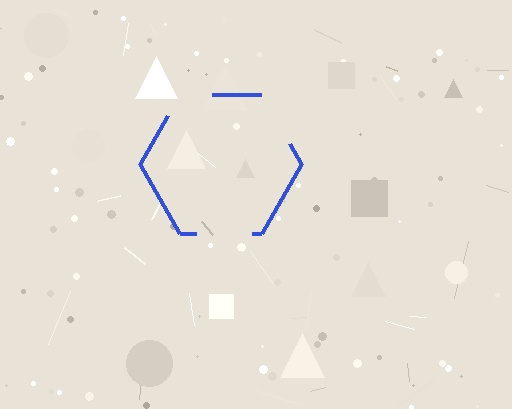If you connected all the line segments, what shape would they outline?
They would outline a hexagon.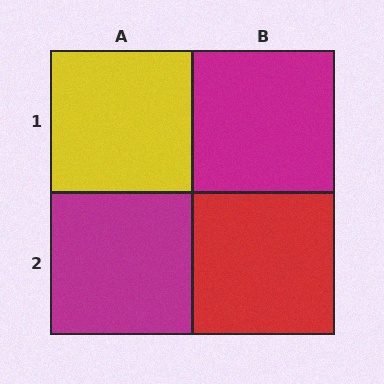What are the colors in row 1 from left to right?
Yellow, magenta.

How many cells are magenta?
2 cells are magenta.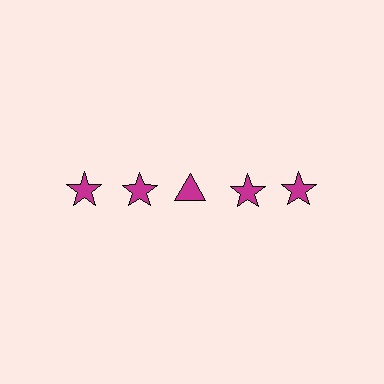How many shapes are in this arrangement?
There are 5 shapes arranged in a grid pattern.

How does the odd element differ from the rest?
It has a different shape: triangle instead of star.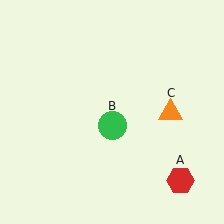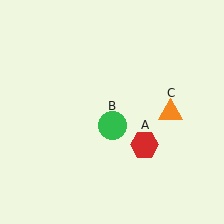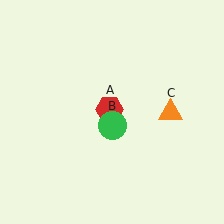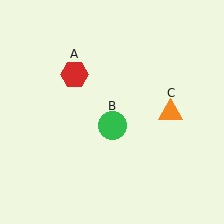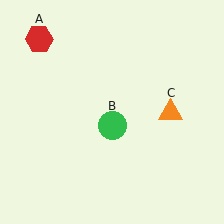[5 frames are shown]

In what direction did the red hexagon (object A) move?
The red hexagon (object A) moved up and to the left.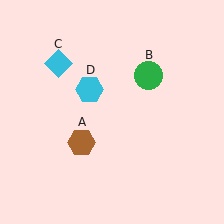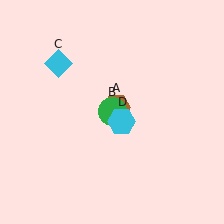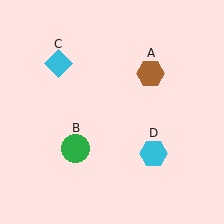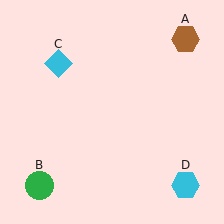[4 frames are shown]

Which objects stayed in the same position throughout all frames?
Cyan diamond (object C) remained stationary.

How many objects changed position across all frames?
3 objects changed position: brown hexagon (object A), green circle (object B), cyan hexagon (object D).